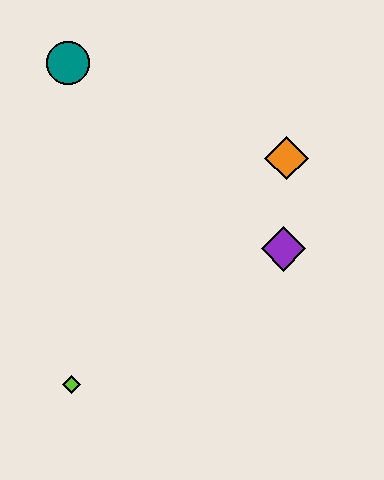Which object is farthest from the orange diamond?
The lime diamond is farthest from the orange diamond.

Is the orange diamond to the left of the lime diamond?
No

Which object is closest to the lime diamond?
The purple diamond is closest to the lime diamond.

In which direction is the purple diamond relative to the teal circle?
The purple diamond is to the right of the teal circle.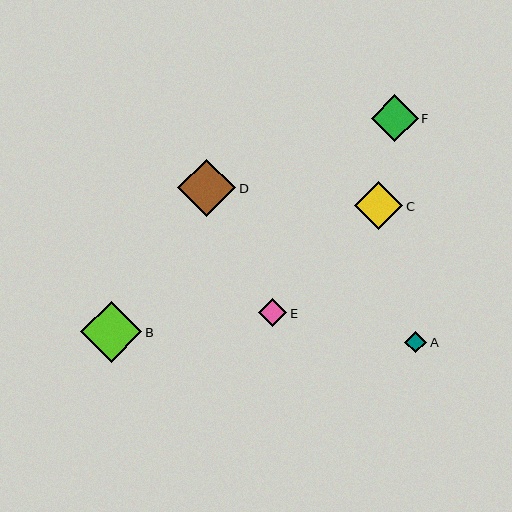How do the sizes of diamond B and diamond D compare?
Diamond B and diamond D are approximately the same size.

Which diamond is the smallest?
Diamond A is the smallest with a size of approximately 22 pixels.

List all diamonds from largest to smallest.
From largest to smallest: B, D, C, F, E, A.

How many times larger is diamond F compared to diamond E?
Diamond F is approximately 1.6 times the size of diamond E.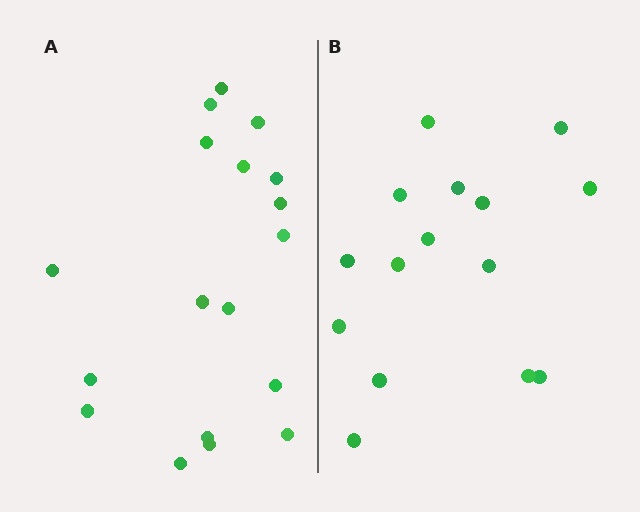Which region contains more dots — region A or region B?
Region A (the left region) has more dots.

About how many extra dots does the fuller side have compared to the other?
Region A has just a few more — roughly 2 or 3 more dots than region B.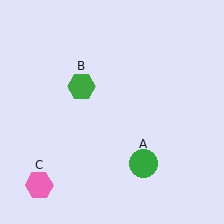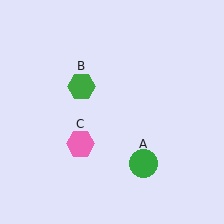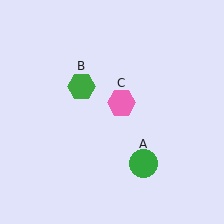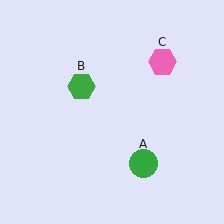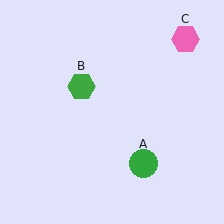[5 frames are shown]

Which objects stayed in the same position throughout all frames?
Green circle (object A) and green hexagon (object B) remained stationary.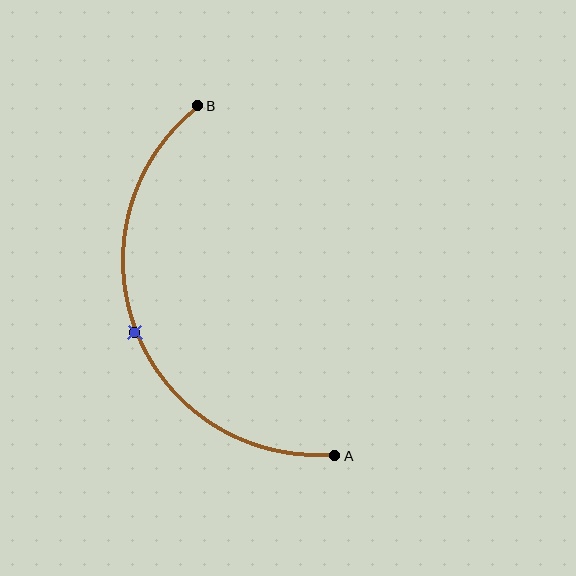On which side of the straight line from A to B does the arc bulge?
The arc bulges to the left of the straight line connecting A and B.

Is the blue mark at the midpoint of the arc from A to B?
Yes. The blue mark lies on the arc at equal arc-length from both A and B — it is the arc midpoint.